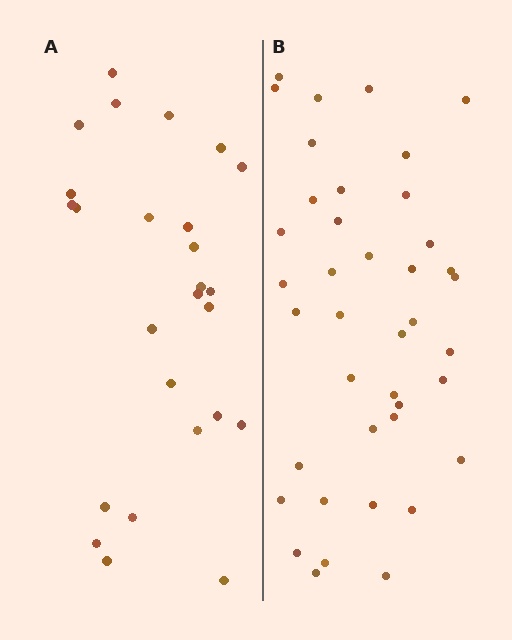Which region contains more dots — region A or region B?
Region B (the right region) has more dots.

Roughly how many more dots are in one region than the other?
Region B has approximately 15 more dots than region A.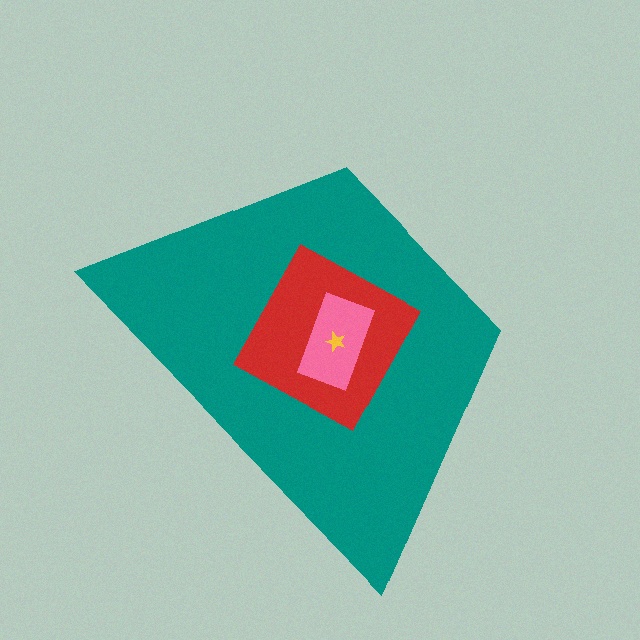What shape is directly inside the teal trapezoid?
The red square.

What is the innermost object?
The yellow star.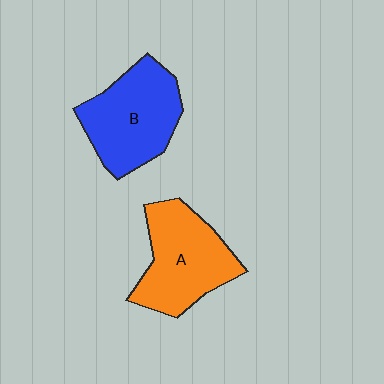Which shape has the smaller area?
Shape A (orange).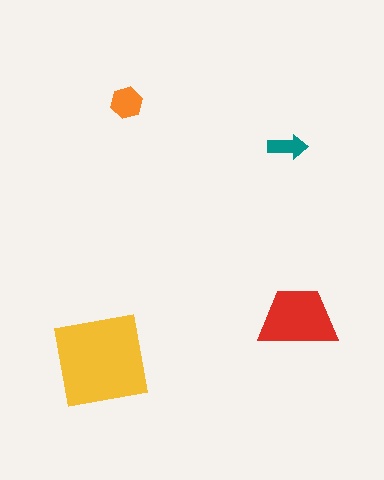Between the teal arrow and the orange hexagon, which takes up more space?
The orange hexagon.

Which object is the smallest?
The teal arrow.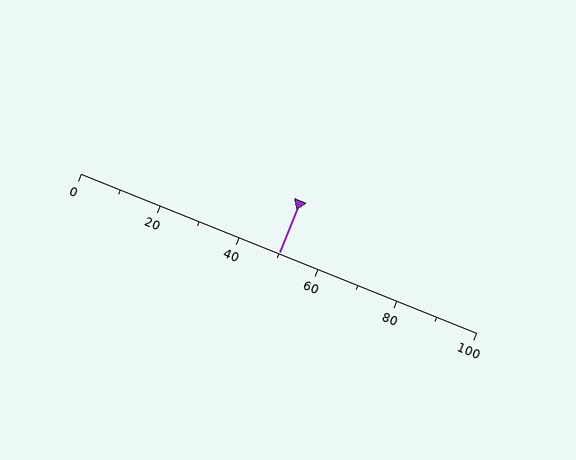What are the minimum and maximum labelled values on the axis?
The axis runs from 0 to 100.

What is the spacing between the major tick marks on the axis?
The major ticks are spaced 20 apart.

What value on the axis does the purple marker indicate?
The marker indicates approximately 50.